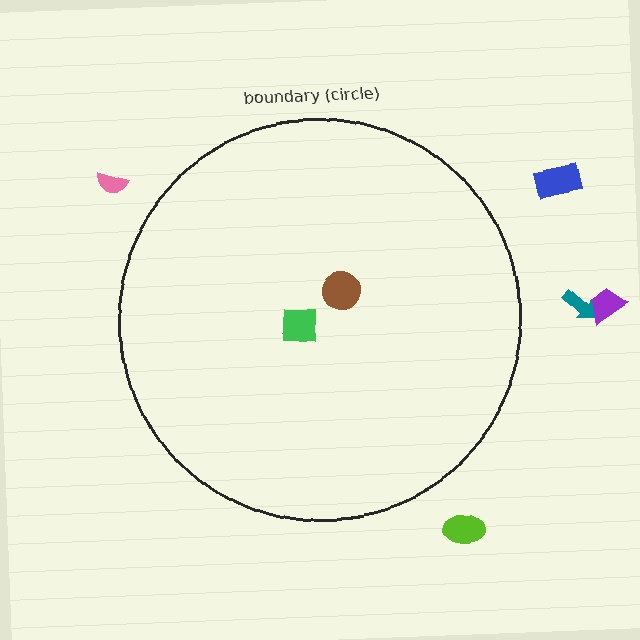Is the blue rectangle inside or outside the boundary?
Outside.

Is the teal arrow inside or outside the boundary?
Outside.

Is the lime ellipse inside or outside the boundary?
Outside.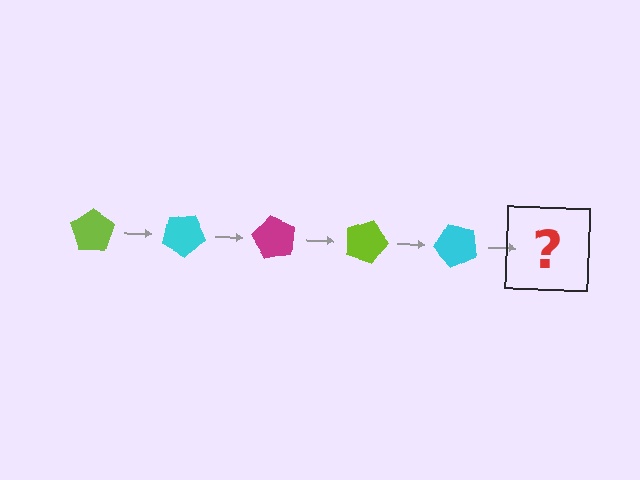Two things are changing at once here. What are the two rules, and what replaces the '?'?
The two rules are that it rotates 30 degrees each step and the color cycles through lime, cyan, and magenta. The '?' should be a magenta pentagon, rotated 150 degrees from the start.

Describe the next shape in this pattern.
It should be a magenta pentagon, rotated 150 degrees from the start.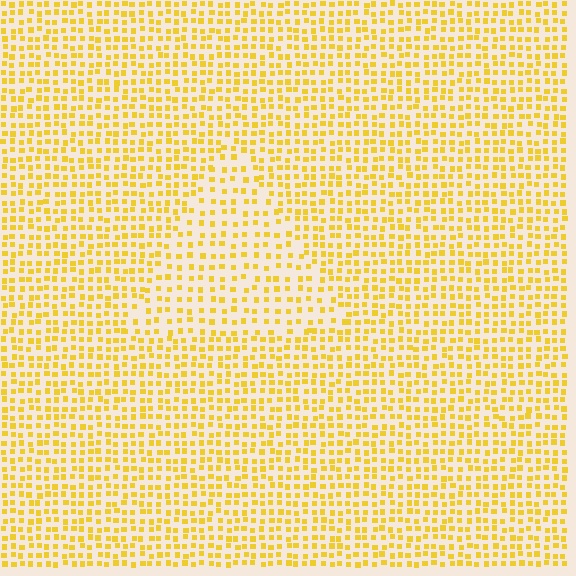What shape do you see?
I see a triangle.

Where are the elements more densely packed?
The elements are more densely packed outside the triangle boundary.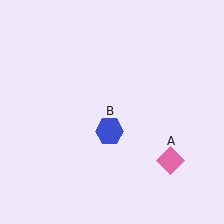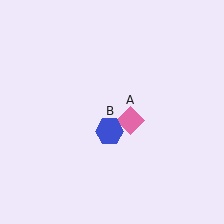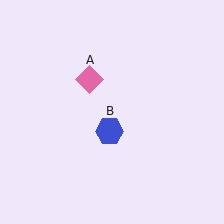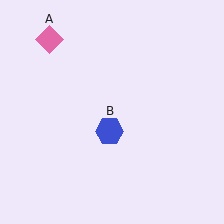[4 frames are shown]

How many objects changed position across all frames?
1 object changed position: pink diamond (object A).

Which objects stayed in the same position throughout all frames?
Blue hexagon (object B) remained stationary.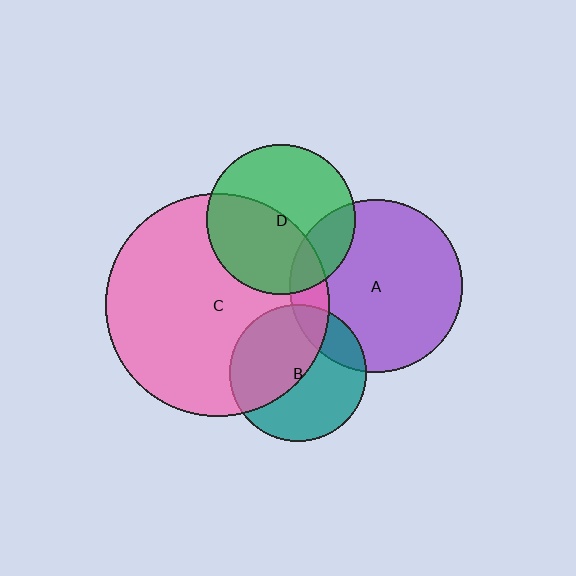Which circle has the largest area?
Circle C (pink).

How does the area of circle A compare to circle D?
Approximately 1.3 times.